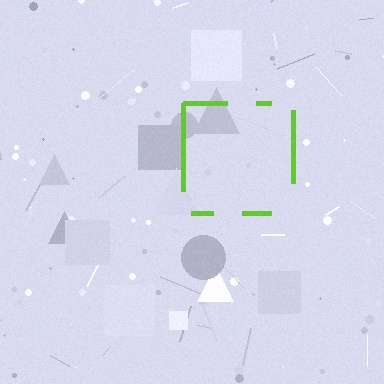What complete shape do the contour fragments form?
The contour fragments form a square.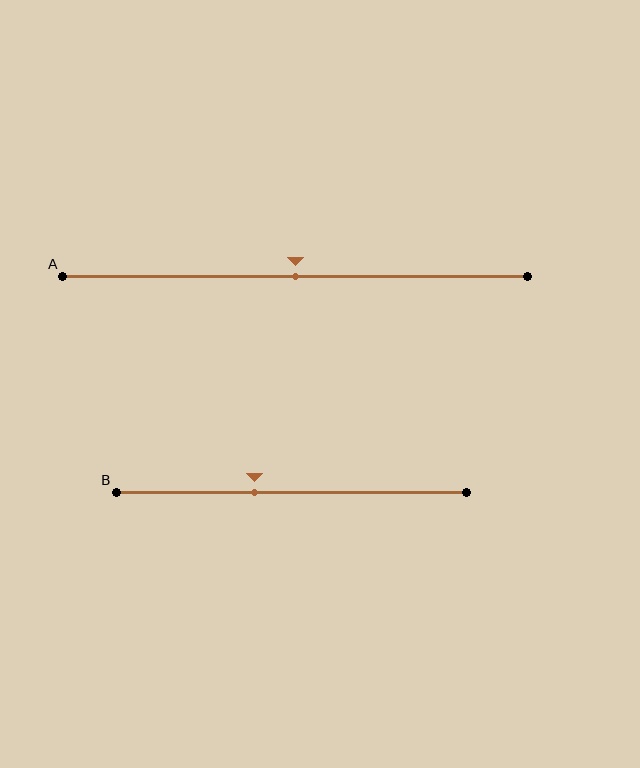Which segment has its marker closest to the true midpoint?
Segment A has its marker closest to the true midpoint.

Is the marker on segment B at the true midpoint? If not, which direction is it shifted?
No, the marker on segment B is shifted to the left by about 11% of the segment length.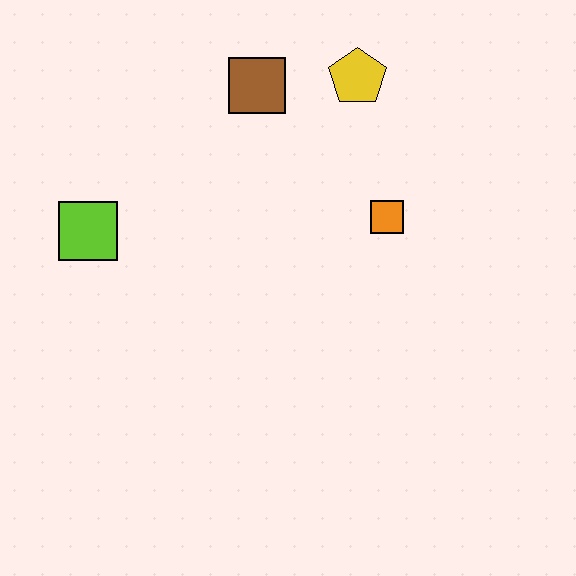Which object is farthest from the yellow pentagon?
The lime square is farthest from the yellow pentagon.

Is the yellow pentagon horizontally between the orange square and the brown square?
Yes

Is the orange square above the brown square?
No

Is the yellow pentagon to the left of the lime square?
No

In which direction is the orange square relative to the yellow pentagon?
The orange square is below the yellow pentagon.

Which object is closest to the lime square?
The brown square is closest to the lime square.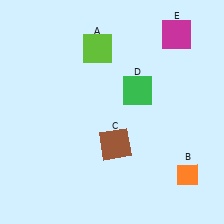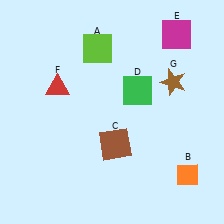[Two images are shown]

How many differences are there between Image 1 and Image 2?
There are 2 differences between the two images.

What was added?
A red triangle (F), a brown star (G) were added in Image 2.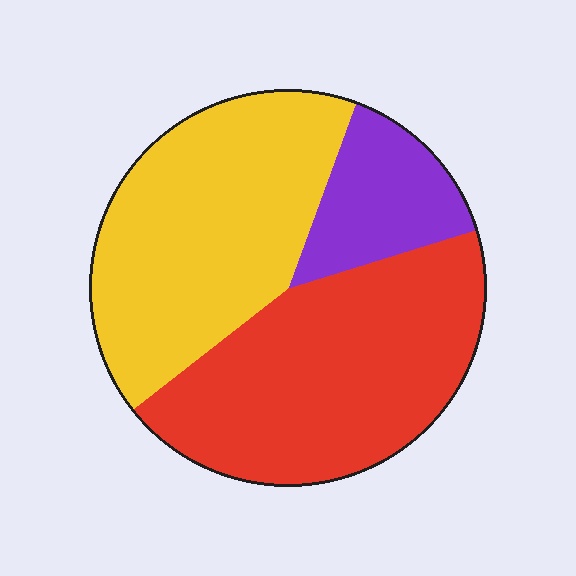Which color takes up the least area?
Purple, at roughly 15%.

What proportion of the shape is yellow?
Yellow takes up about two fifths (2/5) of the shape.